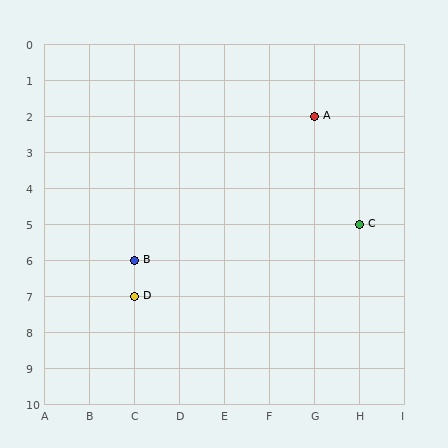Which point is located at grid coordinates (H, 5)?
Point C is at (H, 5).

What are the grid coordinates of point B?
Point B is at grid coordinates (C, 6).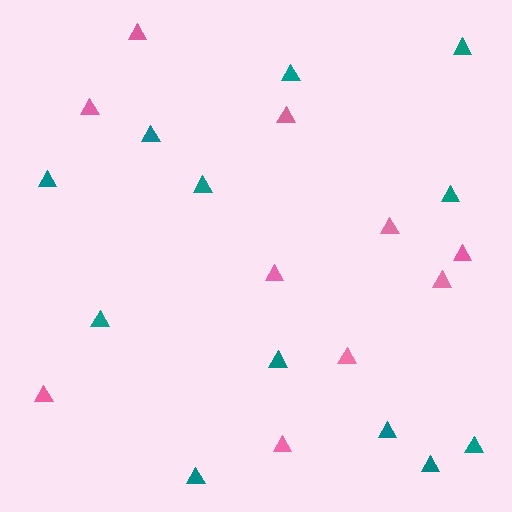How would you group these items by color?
There are 2 groups: one group of pink triangles (10) and one group of teal triangles (12).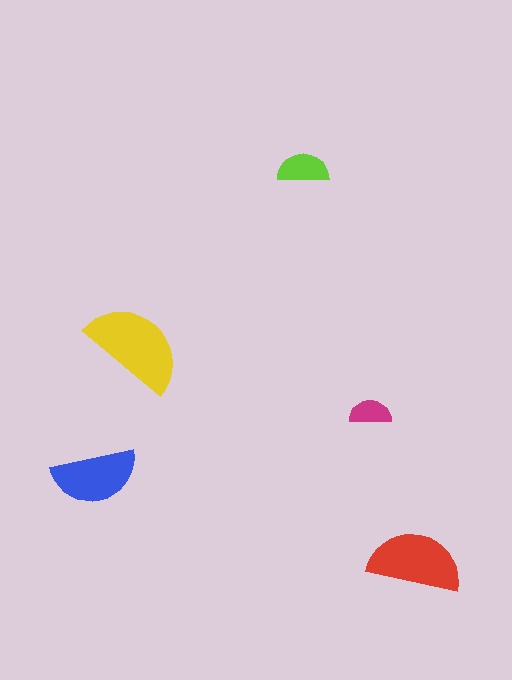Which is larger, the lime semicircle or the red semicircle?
The red one.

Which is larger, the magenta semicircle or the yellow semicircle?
The yellow one.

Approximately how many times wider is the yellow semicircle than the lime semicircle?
About 2 times wider.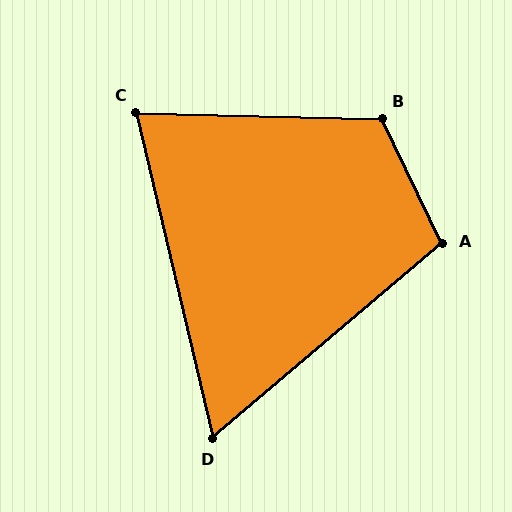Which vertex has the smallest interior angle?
D, at approximately 63 degrees.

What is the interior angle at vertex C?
Approximately 75 degrees (acute).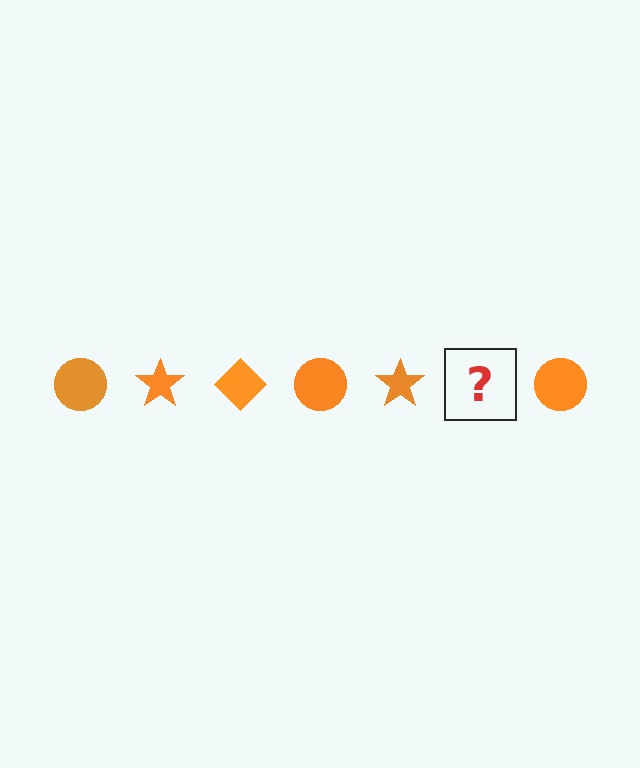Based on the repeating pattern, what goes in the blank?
The blank should be an orange diamond.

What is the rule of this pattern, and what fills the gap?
The rule is that the pattern cycles through circle, star, diamond shapes in orange. The gap should be filled with an orange diamond.